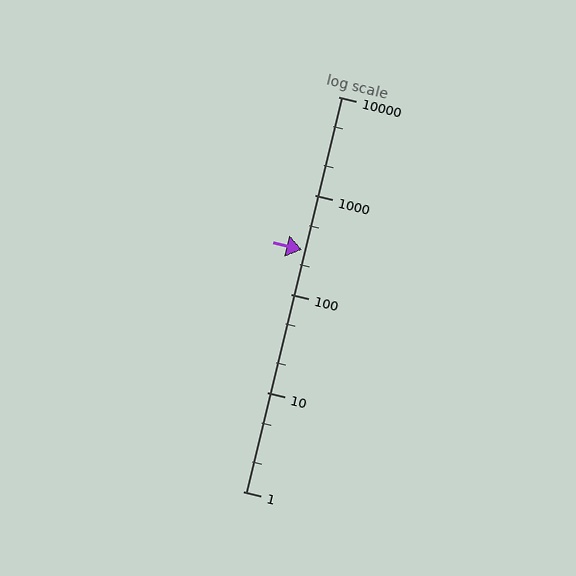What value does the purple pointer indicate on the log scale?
The pointer indicates approximately 280.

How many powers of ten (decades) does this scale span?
The scale spans 4 decades, from 1 to 10000.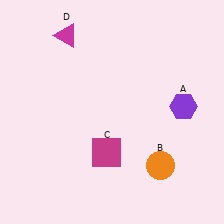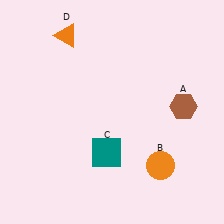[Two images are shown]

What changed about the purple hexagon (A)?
In Image 1, A is purple. In Image 2, it changed to brown.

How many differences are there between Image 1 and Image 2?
There are 3 differences between the two images.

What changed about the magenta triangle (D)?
In Image 1, D is magenta. In Image 2, it changed to orange.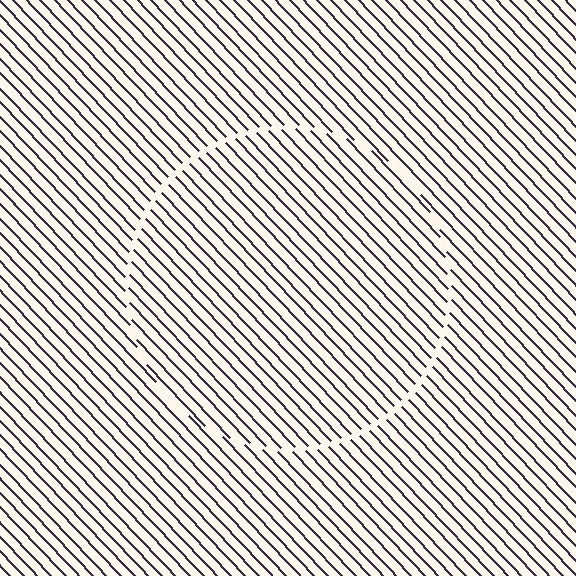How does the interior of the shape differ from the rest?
The interior of the shape contains the same grating, shifted by half a period — the contour is defined by the phase discontinuity where line-ends from the inner and outer gratings abut.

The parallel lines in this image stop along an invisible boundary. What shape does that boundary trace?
An illusory circle. The interior of the shape contains the same grating, shifted by half a period — the contour is defined by the phase discontinuity where line-ends from the inner and outer gratings abut.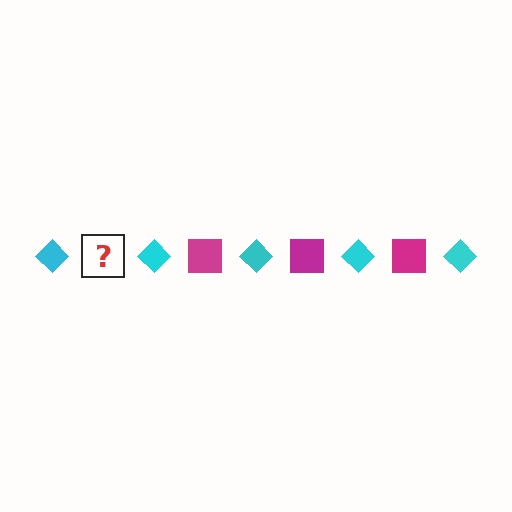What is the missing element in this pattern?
The missing element is a magenta square.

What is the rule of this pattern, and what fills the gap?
The rule is that the pattern alternates between cyan diamond and magenta square. The gap should be filled with a magenta square.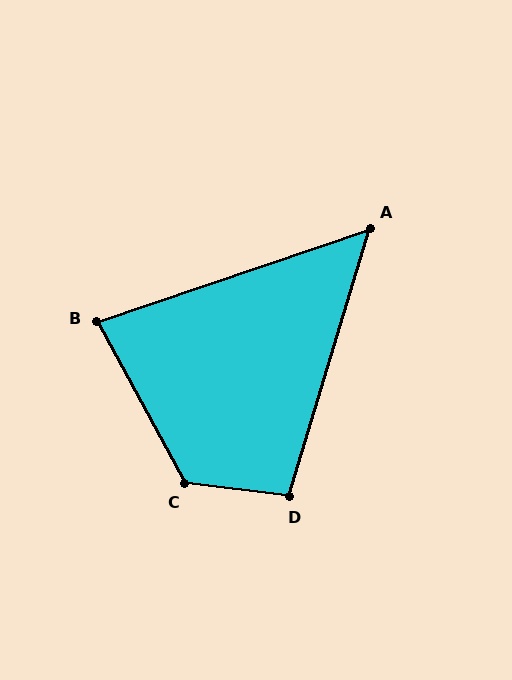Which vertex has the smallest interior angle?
A, at approximately 54 degrees.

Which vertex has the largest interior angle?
C, at approximately 126 degrees.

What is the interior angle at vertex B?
Approximately 80 degrees (acute).